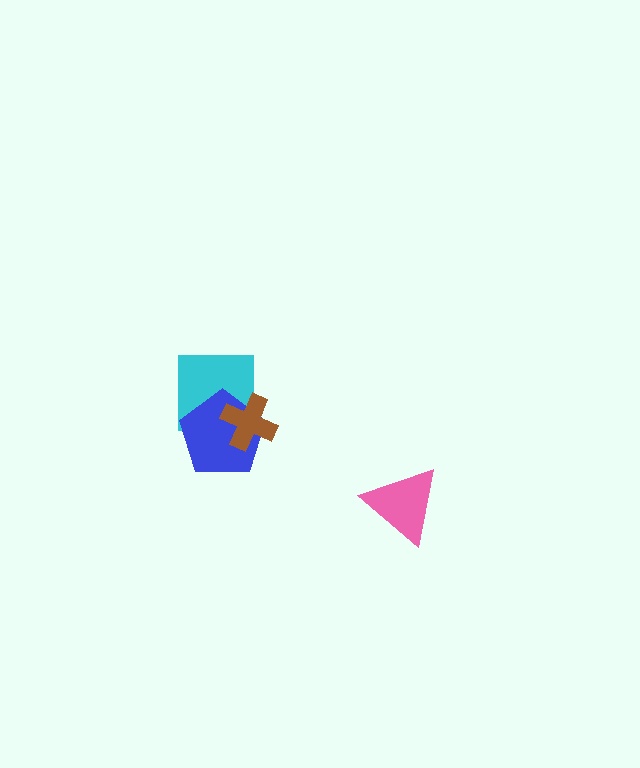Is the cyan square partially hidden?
Yes, it is partially covered by another shape.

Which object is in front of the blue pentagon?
The brown cross is in front of the blue pentagon.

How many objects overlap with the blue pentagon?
2 objects overlap with the blue pentagon.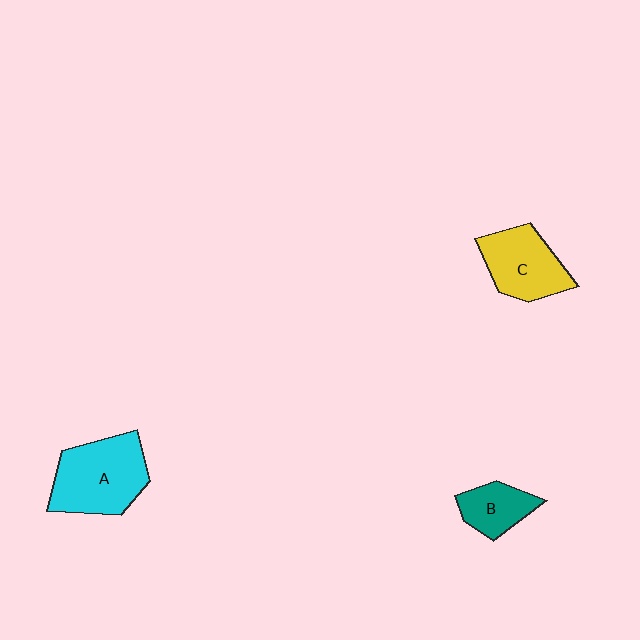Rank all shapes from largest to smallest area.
From largest to smallest: A (cyan), C (yellow), B (teal).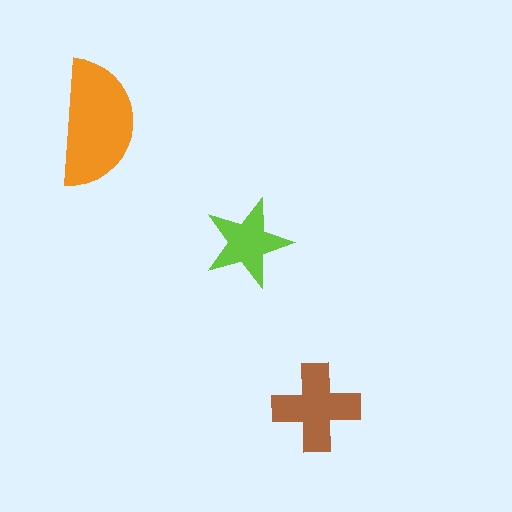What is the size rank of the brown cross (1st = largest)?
2nd.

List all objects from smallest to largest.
The lime star, the brown cross, the orange semicircle.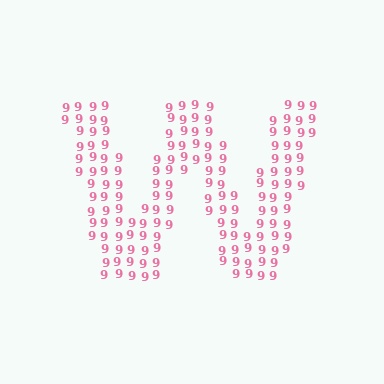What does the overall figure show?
The overall figure shows the letter W.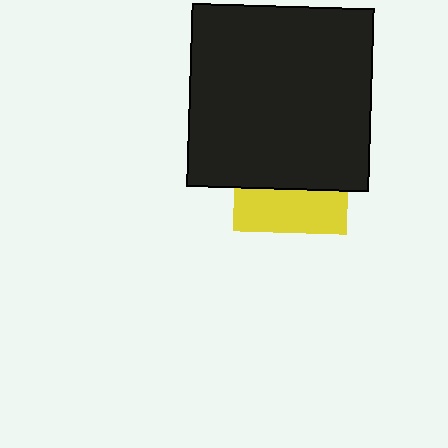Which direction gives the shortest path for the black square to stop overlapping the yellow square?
Moving up gives the shortest separation.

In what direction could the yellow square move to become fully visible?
The yellow square could move down. That would shift it out from behind the black square entirely.